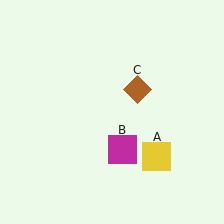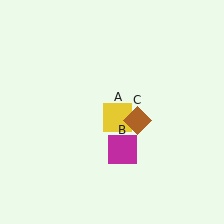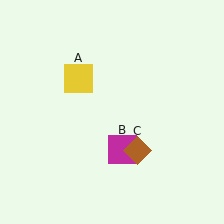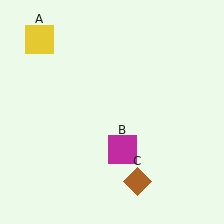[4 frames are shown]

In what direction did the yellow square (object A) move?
The yellow square (object A) moved up and to the left.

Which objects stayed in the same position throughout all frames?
Magenta square (object B) remained stationary.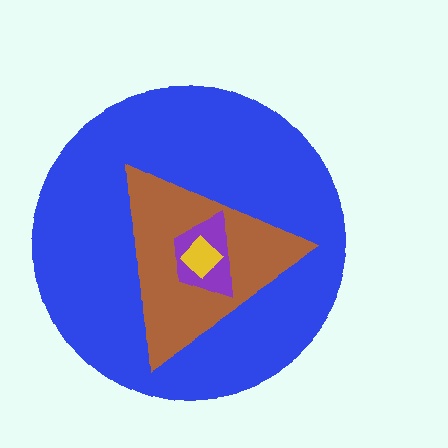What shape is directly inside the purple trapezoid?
The yellow diamond.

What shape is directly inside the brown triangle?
The purple trapezoid.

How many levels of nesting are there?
4.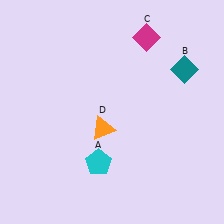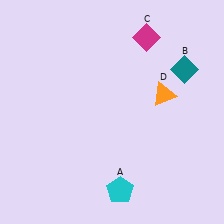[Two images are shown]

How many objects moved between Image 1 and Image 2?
2 objects moved between the two images.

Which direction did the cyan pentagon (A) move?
The cyan pentagon (A) moved down.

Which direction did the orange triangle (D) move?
The orange triangle (D) moved right.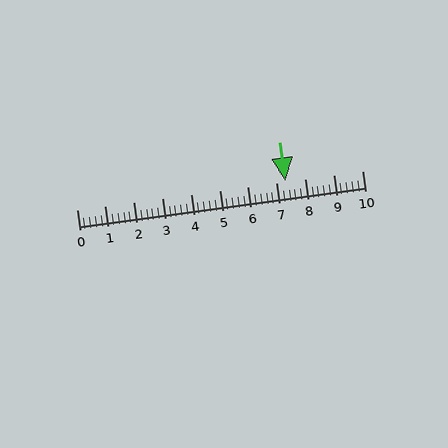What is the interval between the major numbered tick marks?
The major tick marks are spaced 1 units apart.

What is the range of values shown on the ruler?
The ruler shows values from 0 to 10.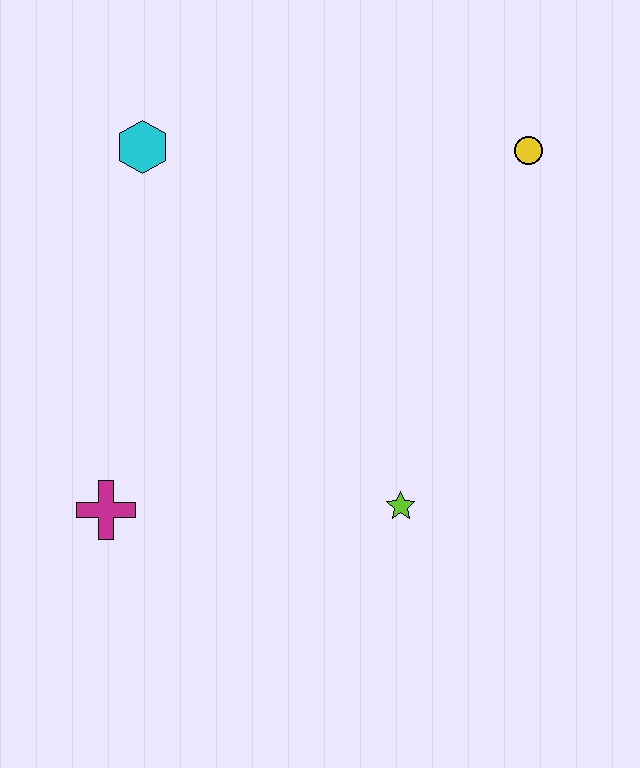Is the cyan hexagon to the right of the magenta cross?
Yes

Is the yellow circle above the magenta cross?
Yes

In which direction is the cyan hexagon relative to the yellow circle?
The cyan hexagon is to the left of the yellow circle.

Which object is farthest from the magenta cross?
The yellow circle is farthest from the magenta cross.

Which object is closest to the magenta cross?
The lime star is closest to the magenta cross.